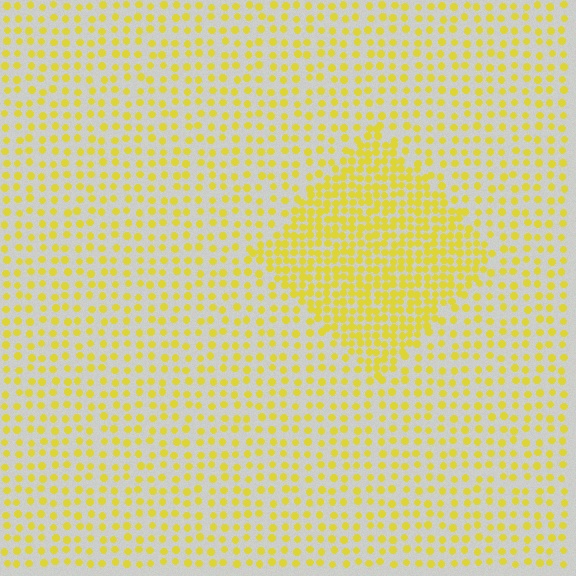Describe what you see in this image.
The image contains small yellow elements arranged at two different densities. A diamond-shaped region is visible where the elements are more densely packed than the surrounding area.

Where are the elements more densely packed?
The elements are more densely packed inside the diamond boundary.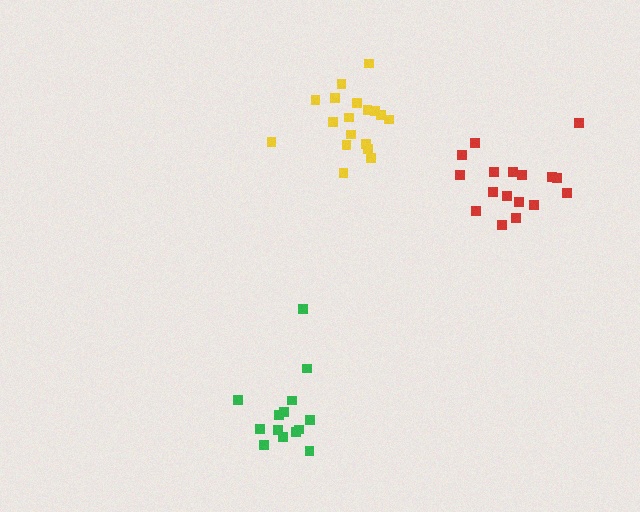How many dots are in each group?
Group 1: 14 dots, Group 2: 18 dots, Group 3: 17 dots (49 total).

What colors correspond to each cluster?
The clusters are colored: green, yellow, red.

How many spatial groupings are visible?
There are 3 spatial groupings.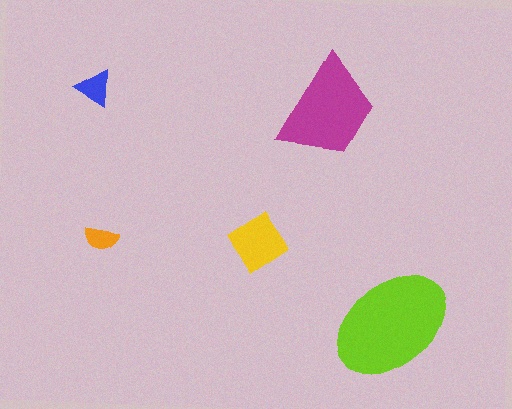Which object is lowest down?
The lime ellipse is bottommost.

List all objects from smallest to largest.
The orange semicircle, the blue triangle, the yellow diamond, the magenta trapezoid, the lime ellipse.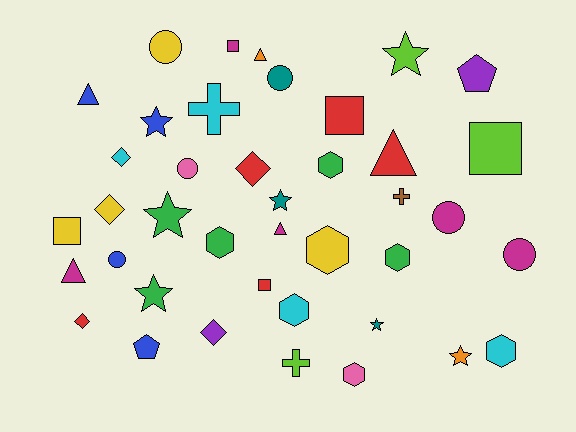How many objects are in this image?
There are 40 objects.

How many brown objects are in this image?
There is 1 brown object.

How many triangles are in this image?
There are 5 triangles.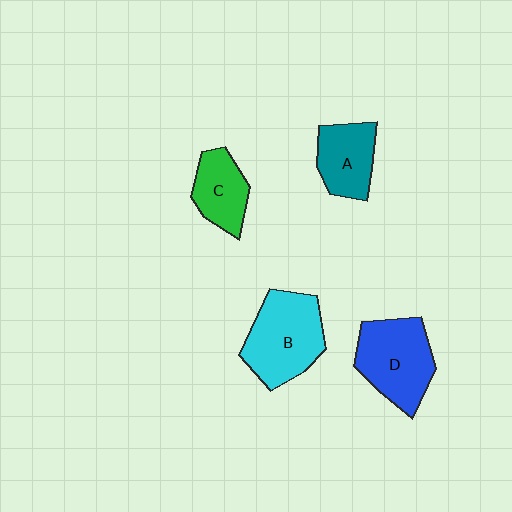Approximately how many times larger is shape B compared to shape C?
Approximately 1.6 times.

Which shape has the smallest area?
Shape C (green).